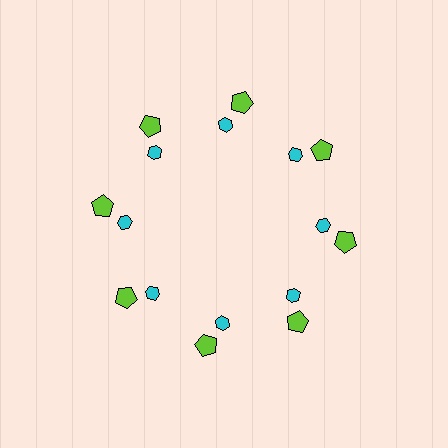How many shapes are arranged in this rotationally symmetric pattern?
There are 16 shapes, arranged in 8 groups of 2.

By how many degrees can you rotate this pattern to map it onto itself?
The pattern maps onto itself every 45 degrees of rotation.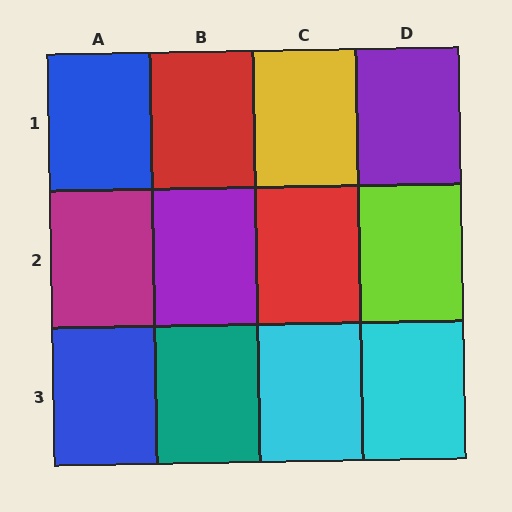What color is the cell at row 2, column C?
Red.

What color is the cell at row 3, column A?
Blue.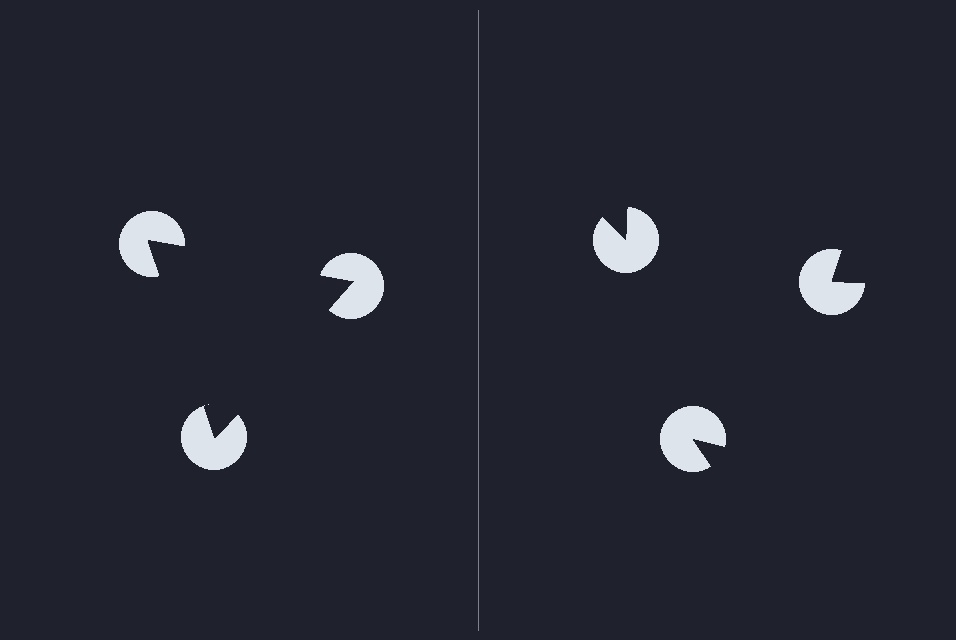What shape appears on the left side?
An illusory triangle.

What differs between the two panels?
The pac-man discs are positioned identically on both sides; only the wedge orientations differ. On the left they align to a triangle; on the right they are misaligned.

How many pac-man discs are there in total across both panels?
6 — 3 on each side.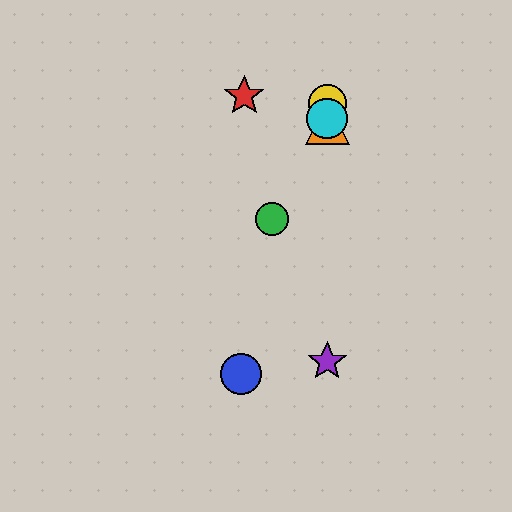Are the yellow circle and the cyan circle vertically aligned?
Yes, both are at x≈327.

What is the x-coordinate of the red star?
The red star is at x≈244.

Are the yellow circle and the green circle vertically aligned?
No, the yellow circle is at x≈327 and the green circle is at x≈272.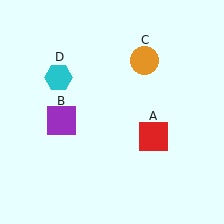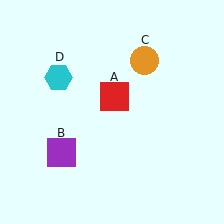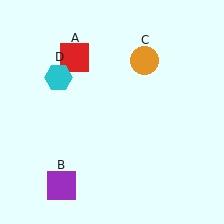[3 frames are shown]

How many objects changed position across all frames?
2 objects changed position: red square (object A), purple square (object B).